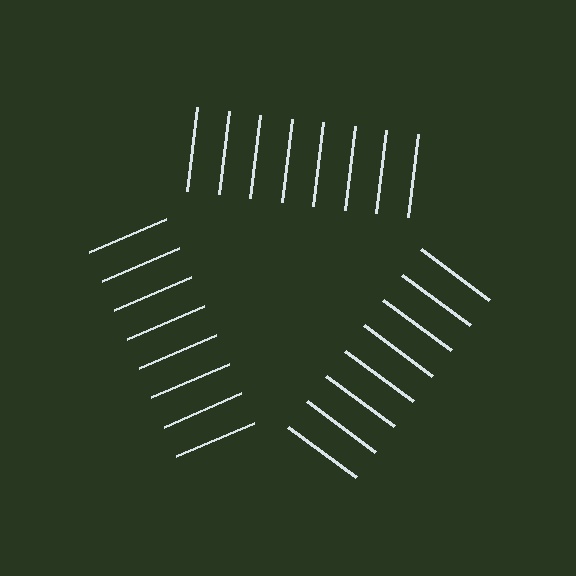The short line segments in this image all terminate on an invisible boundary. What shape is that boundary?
An illusory triangle — the line segments terminate on its edges but no continuous stroke is drawn.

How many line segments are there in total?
24 — 8 along each of the 3 edges.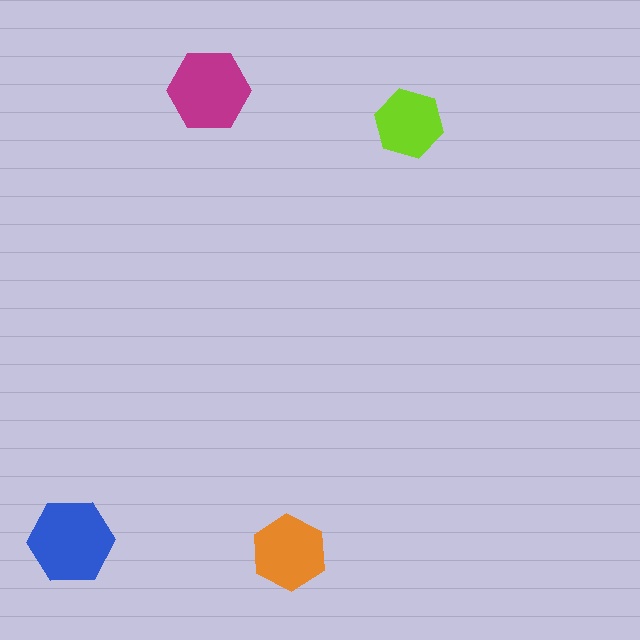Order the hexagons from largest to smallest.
the blue one, the magenta one, the orange one, the lime one.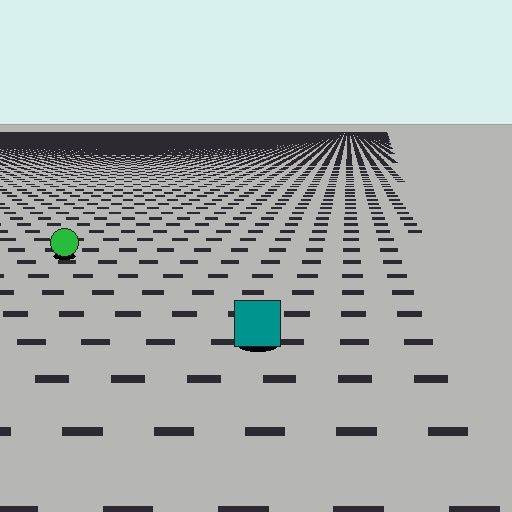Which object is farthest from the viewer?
The green circle is farthest from the viewer. It appears smaller and the ground texture around it is denser.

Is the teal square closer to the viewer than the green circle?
Yes. The teal square is closer — you can tell from the texture gradient: the ground texture is coarser near it.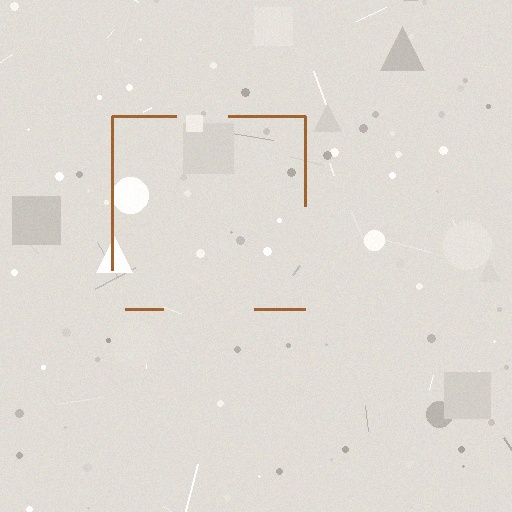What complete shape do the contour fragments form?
The contour fragments form a square.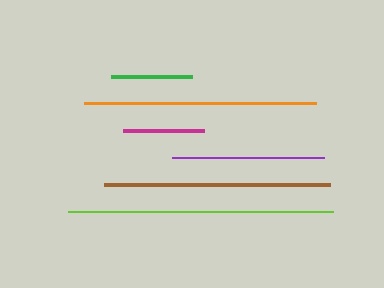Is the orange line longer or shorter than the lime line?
The lime line is longer than the orange line.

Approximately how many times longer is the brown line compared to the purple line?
The brown line is approximately 1.5 times the length of the purple line.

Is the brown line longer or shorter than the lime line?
The lime line is longer than the brown line.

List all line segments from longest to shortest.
From longest to shortest: lime, orange, brown, purple, green, magenta.